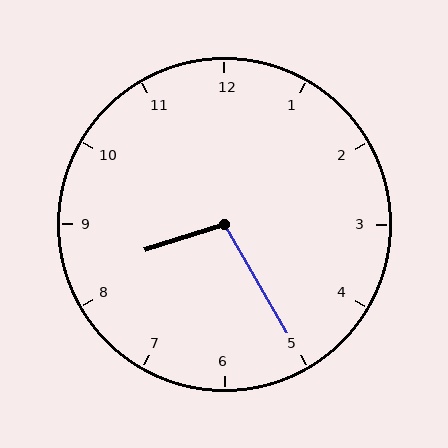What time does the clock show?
8:25.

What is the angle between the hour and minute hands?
Approximately 102 degrees.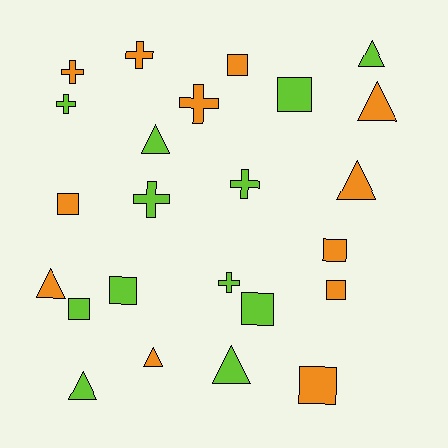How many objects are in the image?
There are 24 objects.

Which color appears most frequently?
Lime, with 12 objects.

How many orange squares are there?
There are 5 orange squares.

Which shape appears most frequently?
Square, with 9 objects.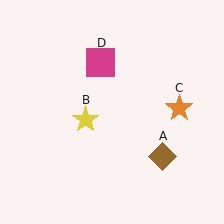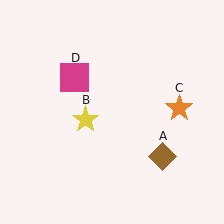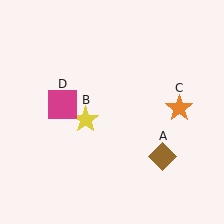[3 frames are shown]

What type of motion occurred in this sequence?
The magenta square (object D) rotated counterclockwise around the center of the scene.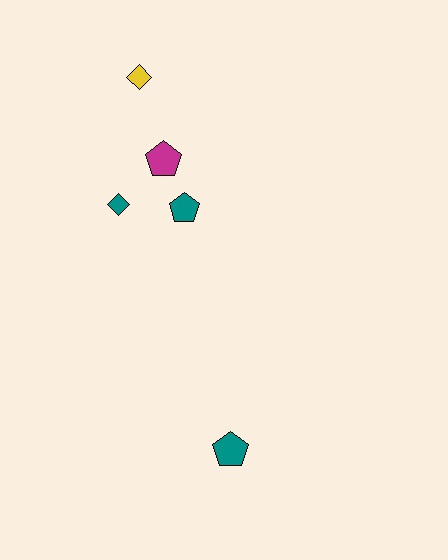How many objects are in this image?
There are 5 objects.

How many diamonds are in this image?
There are 2 diamonds.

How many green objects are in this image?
There are no green objects.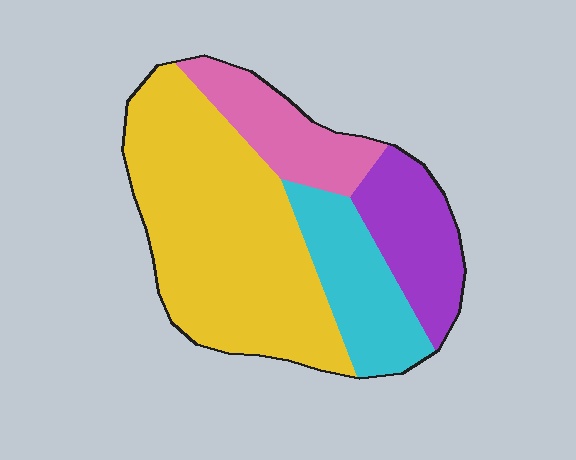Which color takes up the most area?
Yellow, at roughly 50%.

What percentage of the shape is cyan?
Cyan takes up about one sixth (1/6) of the shape.